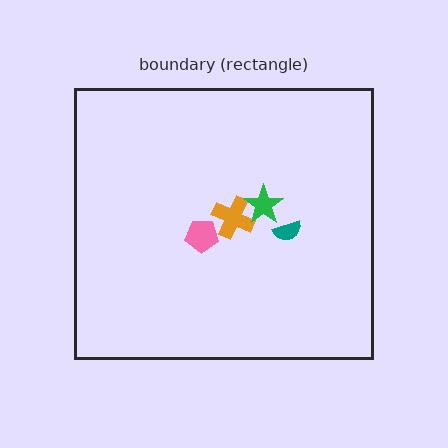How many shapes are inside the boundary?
4 inside, 0 outside.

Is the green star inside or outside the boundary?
Inside.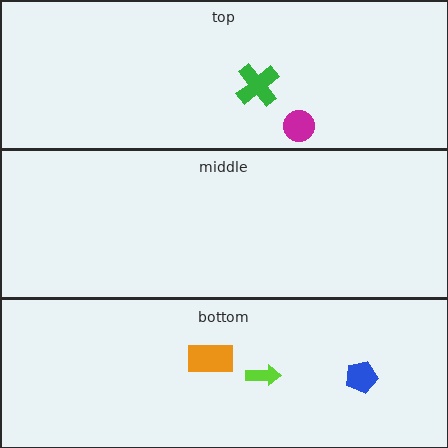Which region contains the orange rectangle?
The bottom region.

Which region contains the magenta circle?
The top region.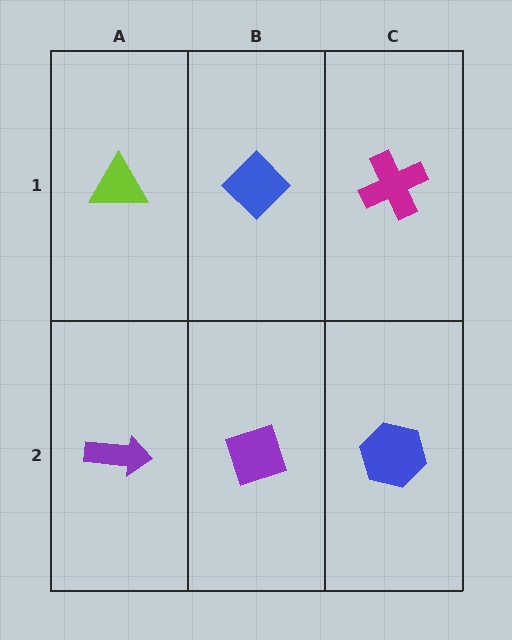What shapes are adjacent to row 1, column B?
A purple diamond (row 2, column B), a lime triangle (row 1, column A), a magenta cross (row 1, column C).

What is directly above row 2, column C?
A magenta cross.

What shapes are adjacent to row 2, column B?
A blue diamond (row 1, column B), a purple arrow (row 2, column A), a blue hexagon (row 2, column C).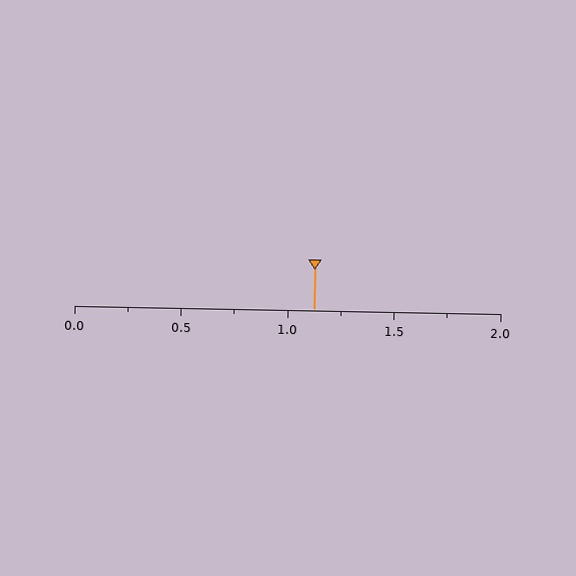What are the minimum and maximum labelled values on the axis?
The axis runs from 0.0 to 2.0.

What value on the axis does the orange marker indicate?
The marker indicates approximately 1.12.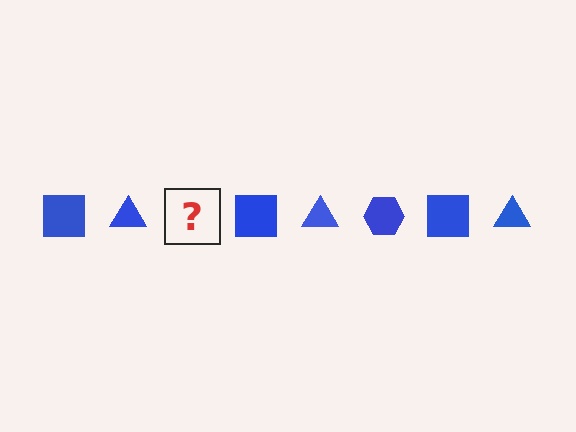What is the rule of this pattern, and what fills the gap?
The rule is that the pattern cycles through square, triangle, hexagon shapes in blue. The gap should be filled with a blue hexagon.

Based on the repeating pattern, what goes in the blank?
The blank should be a blue hexagon.